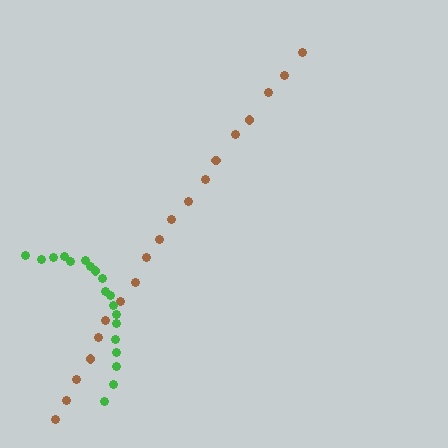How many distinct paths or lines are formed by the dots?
There are 2 distinct paths.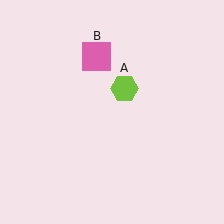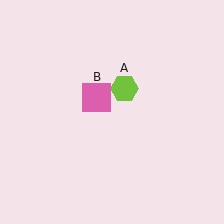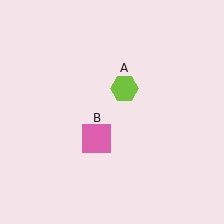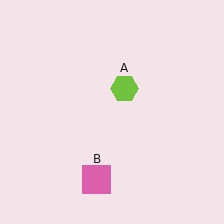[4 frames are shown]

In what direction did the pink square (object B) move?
The pink square (object B) moved down.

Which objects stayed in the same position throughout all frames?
Lime hexagon (object A) remained stationary.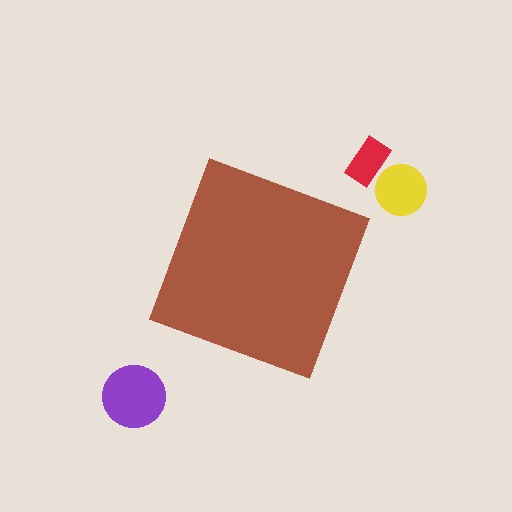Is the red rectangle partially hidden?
No, the red rectangle is fully visible.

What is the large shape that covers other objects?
A brown square.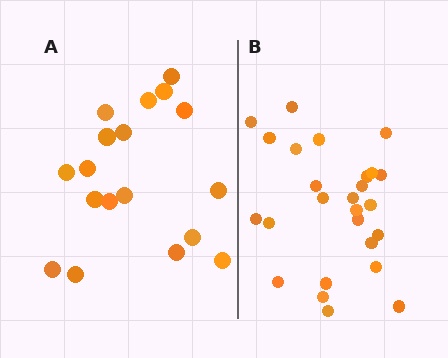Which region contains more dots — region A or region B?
Region B (the right region) has more dots.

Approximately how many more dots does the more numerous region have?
Region B has roughly 8 or so more dots than region A.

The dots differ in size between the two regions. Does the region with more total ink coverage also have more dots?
No. Region A has more total ink coverage because its dots are larger, but region B actually contains more individual dots. Total area can be misleading — the number of items is what matters here.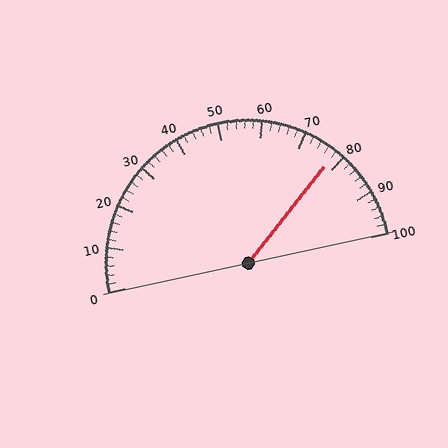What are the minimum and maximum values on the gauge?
The gauge ranges from 0 to 100.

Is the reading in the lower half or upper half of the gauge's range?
The reading is in the upper half of the range (0 to 100).